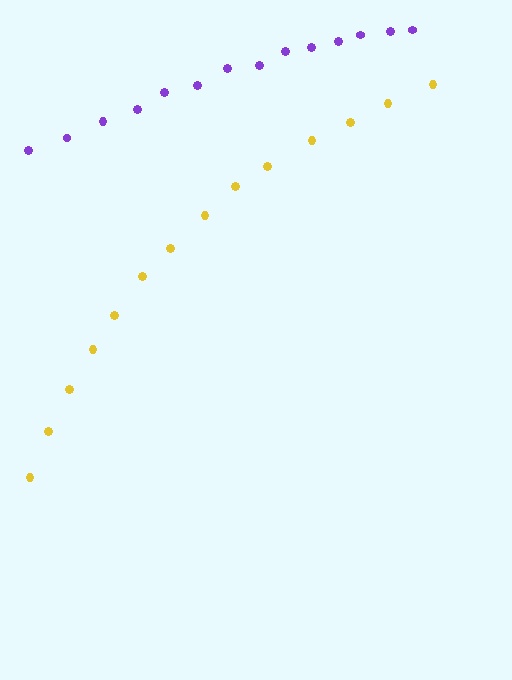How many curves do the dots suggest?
There are 2 distinct paths.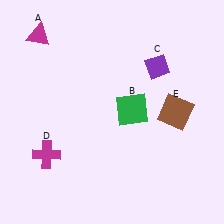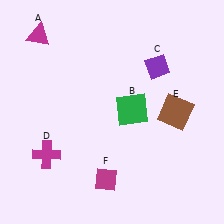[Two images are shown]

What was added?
A magenta diamond (F) was added in Image 2.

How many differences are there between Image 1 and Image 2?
There is 1 difference between the two images.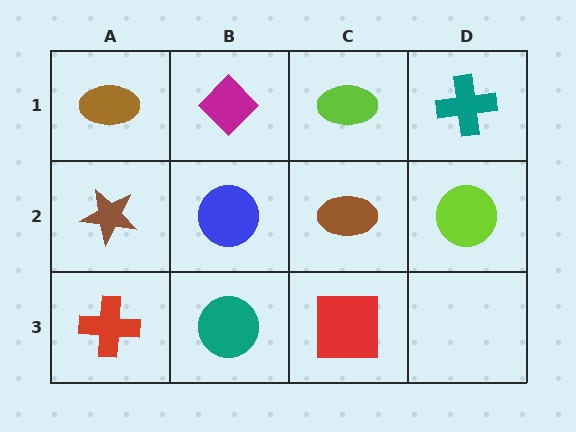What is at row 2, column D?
A lime circle.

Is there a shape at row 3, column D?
No, that cell is empty.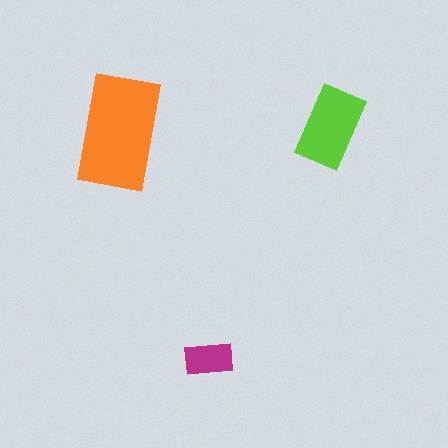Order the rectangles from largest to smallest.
the orange one, the lime one, the magenta one.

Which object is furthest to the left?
The orange rectangle is leftmost.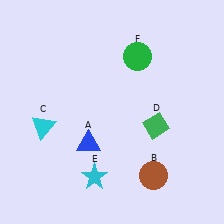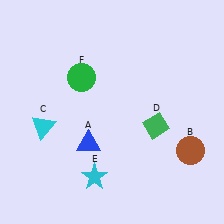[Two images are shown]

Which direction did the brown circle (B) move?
The brown circle (B) moved right.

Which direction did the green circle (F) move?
The green circle (F) moved left.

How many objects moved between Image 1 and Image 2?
2 objects moved between the two images.